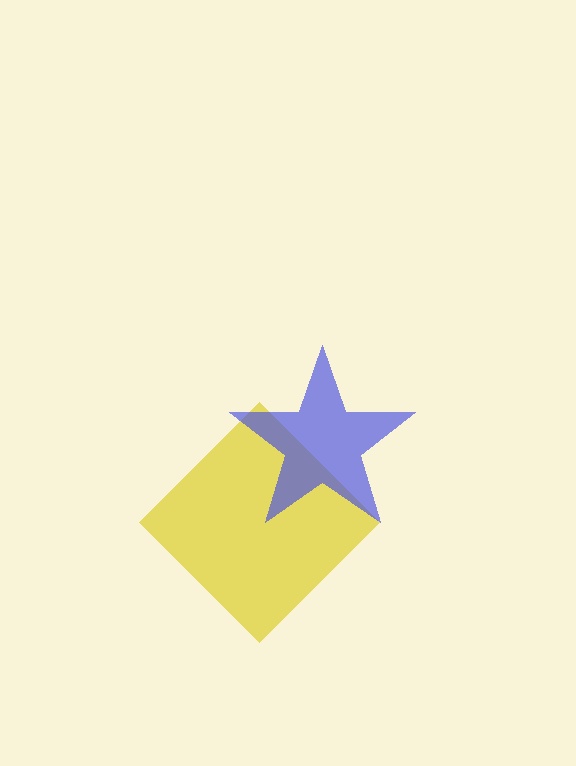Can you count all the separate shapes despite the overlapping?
Yes, there are 2 separate shapes.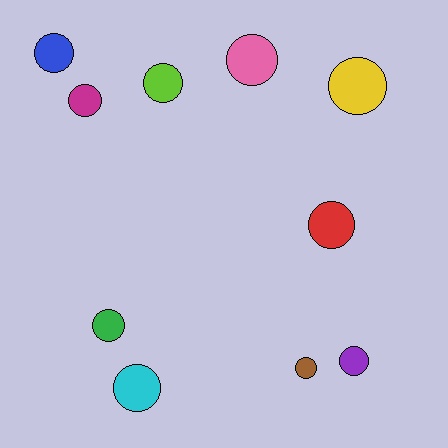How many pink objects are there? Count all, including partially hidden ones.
There is 1 pink object.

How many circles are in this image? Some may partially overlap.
There are 10 circles.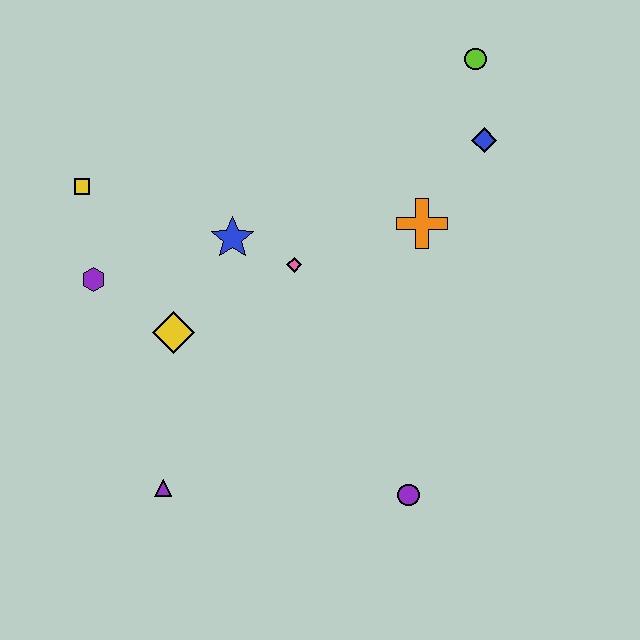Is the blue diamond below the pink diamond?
No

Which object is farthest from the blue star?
The purple circle is farthest from the blue star.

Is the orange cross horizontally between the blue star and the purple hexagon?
No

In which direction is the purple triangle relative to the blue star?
The purple triangle is below the blue star.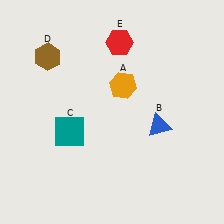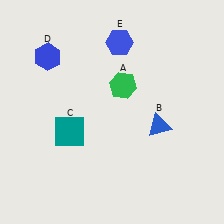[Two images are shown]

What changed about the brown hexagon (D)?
In Image 1, D is brown. In Image 2, it changed to blue.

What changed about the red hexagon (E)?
In Image 1, E is red. In Image 2, it changed to blue.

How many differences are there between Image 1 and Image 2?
There are 3 differences between the two images.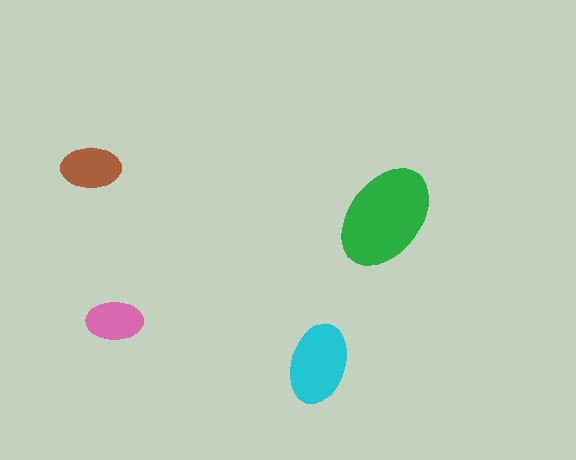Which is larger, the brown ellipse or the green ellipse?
The green one.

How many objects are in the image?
There are 4 objects in the image.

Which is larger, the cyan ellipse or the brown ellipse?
The cyan one.